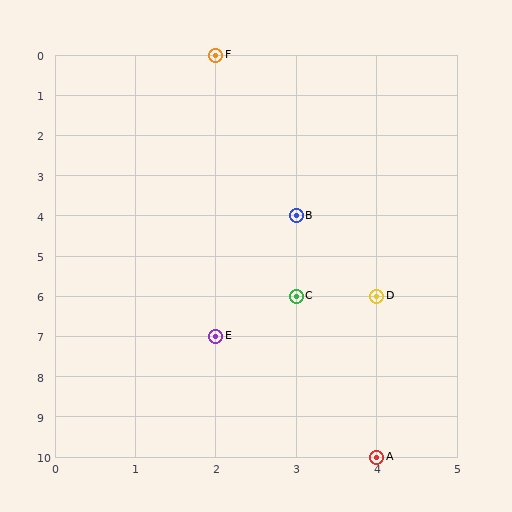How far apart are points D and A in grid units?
Points D and A are 4 rows apart.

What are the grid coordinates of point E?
Point E is at grid coordinates (2, 7).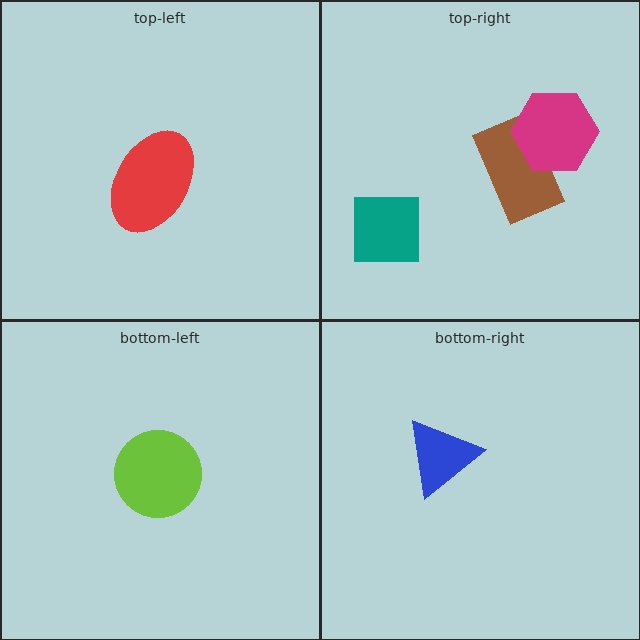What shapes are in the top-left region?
The red ellipse.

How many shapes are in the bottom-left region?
1.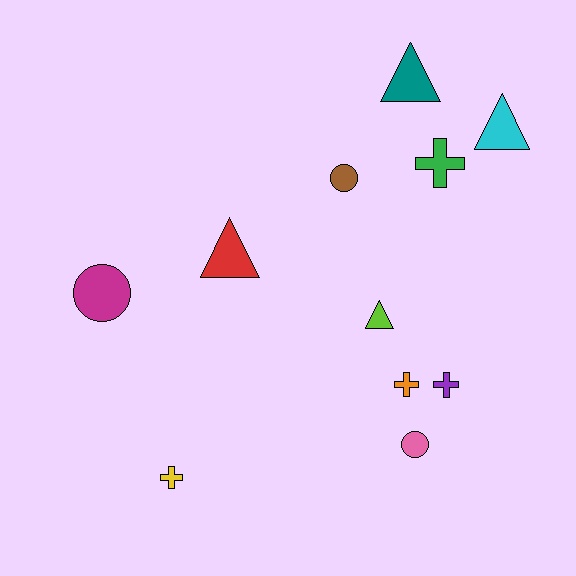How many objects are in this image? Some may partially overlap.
There are 11 objects.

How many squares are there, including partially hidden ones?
There are no squares.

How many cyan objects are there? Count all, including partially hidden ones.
There is 1 cyan object.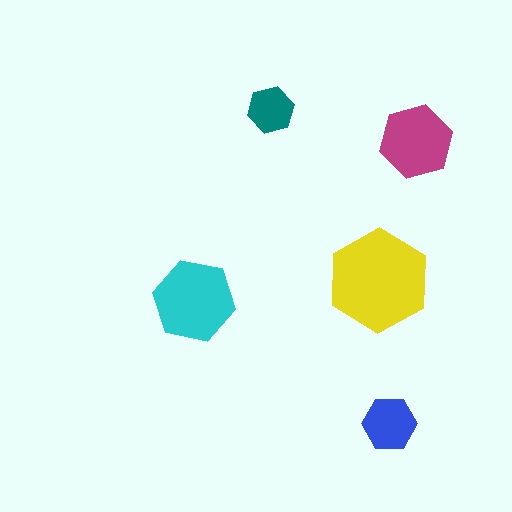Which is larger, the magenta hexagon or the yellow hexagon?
The yellow one.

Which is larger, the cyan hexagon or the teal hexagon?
The cyan one.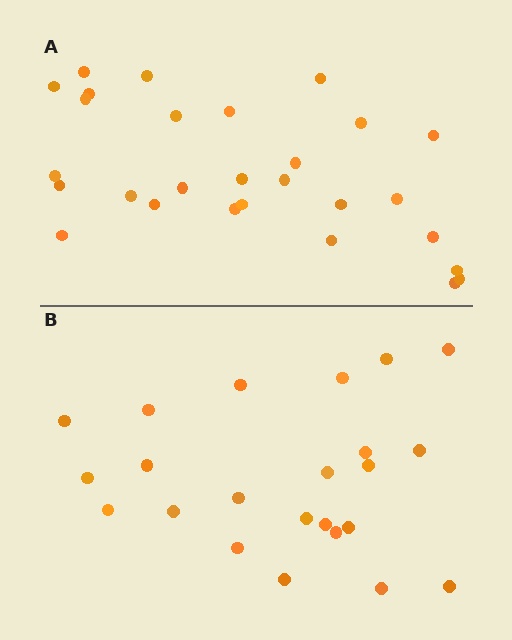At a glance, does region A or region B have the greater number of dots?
Region A (the top region) has more dots.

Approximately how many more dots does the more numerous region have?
Region A has about 5 more dots than region B.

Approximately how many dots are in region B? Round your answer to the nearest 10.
About 20 dots. (The exact count is 23, which rounds to 20.)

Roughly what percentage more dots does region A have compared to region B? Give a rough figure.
About 20% more.